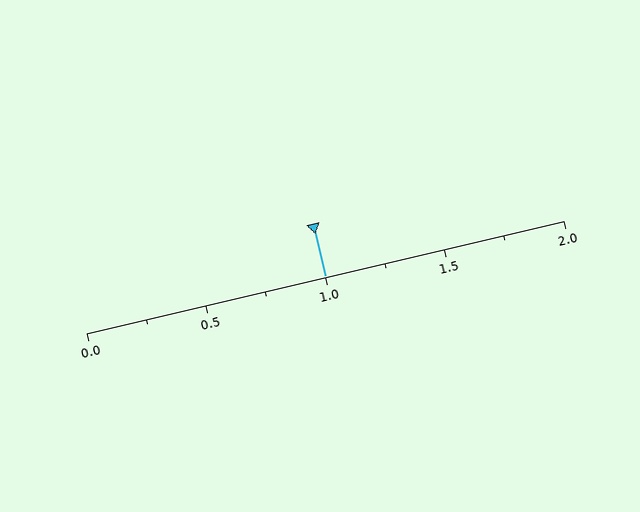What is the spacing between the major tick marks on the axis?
The major ticks are spaced 0.5 apart.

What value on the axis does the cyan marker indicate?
The marker indicates approximately 1.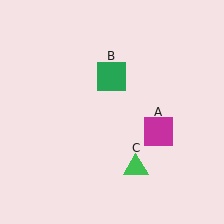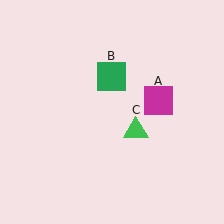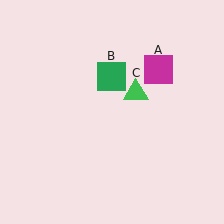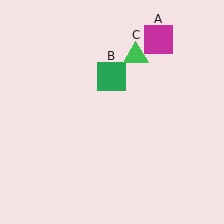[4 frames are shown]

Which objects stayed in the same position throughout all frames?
Green square (object B) remained stationary.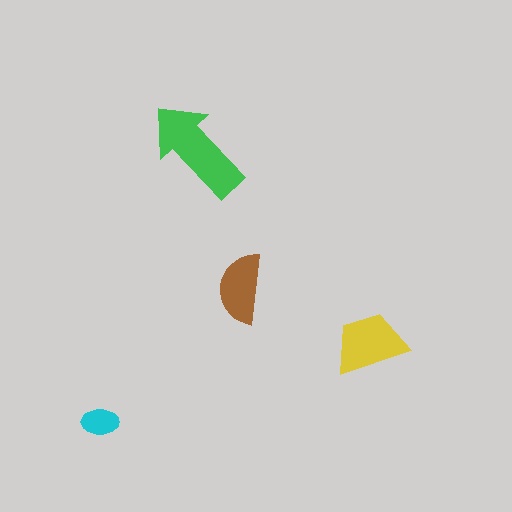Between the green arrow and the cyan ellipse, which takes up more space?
The green arrow.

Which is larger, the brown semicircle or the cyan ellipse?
The brown semicircle.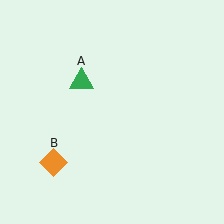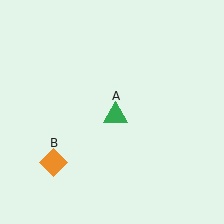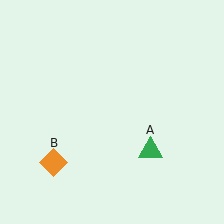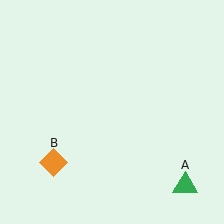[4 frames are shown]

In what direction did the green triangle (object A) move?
The green triangle (object A) moved down and to the right.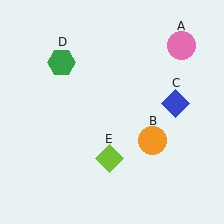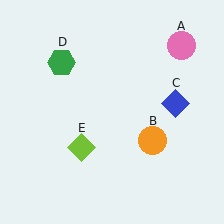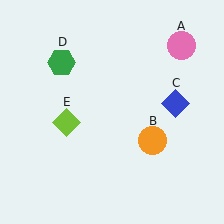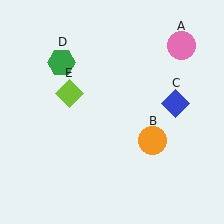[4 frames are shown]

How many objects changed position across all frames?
1 object changed position: lime diamond (object E).